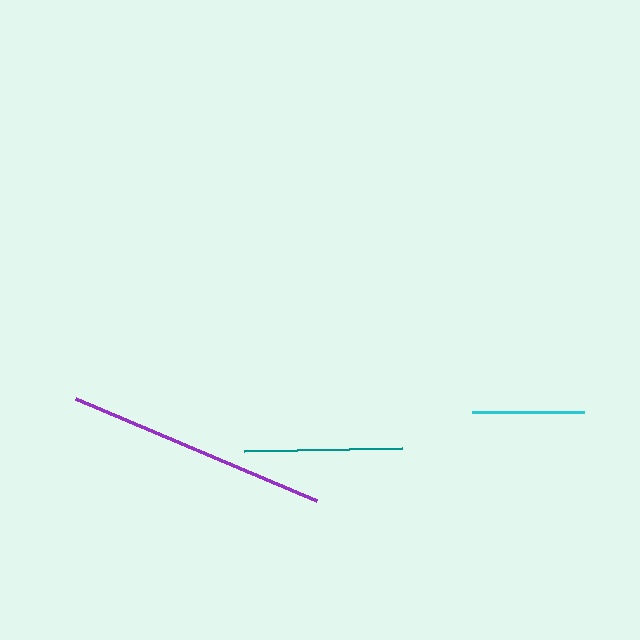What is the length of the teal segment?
The teal segment is approximately 158 pixels long.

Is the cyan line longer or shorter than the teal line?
The teal line is longer than the cyan line.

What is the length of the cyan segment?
The cyan segment is approximately 112 pixels long.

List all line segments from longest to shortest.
From longest to shortest: purple, teal, cyan.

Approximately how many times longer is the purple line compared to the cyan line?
The purple line is approximately 2.3 times the length of the cyan line.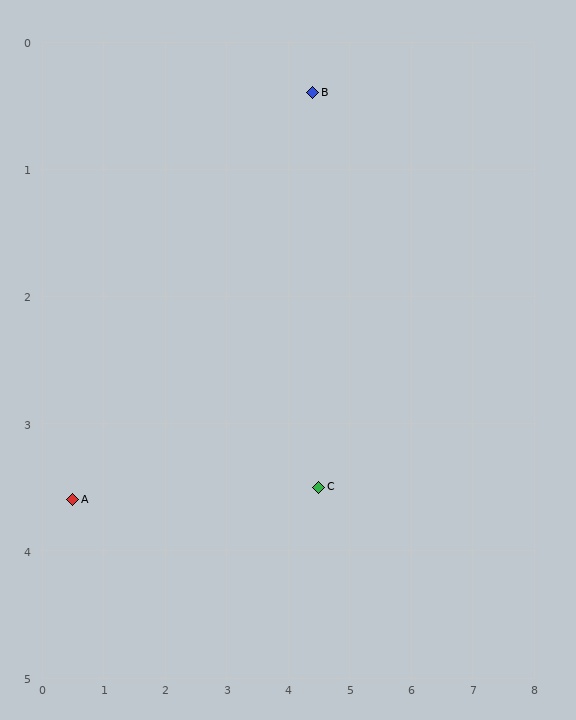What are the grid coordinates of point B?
Point B is at approximately (4.4, 0.4).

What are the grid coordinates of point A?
Point A is at approximately (0.5, 3.6).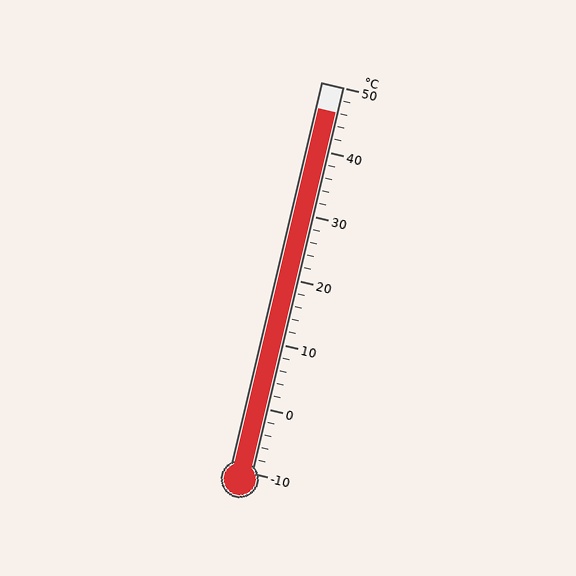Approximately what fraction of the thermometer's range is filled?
The thermometer is filled to approximately 95% of its range.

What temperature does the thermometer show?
The thermometer shows approximately 46°C.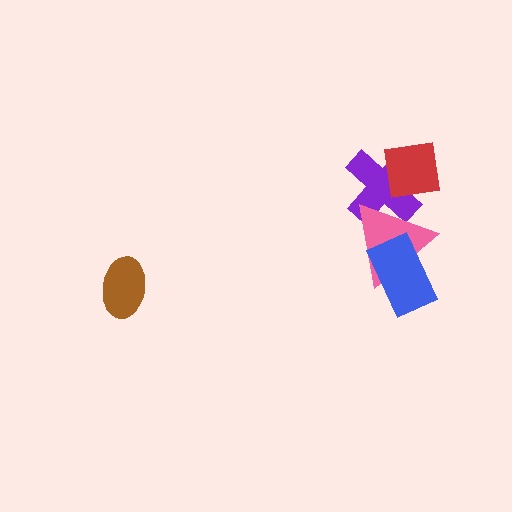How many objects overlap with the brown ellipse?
0 objects overlap with the brown ellipse.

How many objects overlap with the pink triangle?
3 objects overlap with the pink triangle.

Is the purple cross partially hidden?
Yes, it is partially covered by another shape.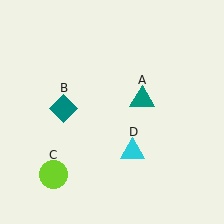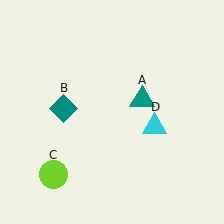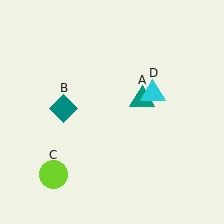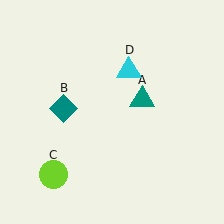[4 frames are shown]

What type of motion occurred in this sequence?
The cyan triangle (object D) rotated counterclockwise around the center of the scene.